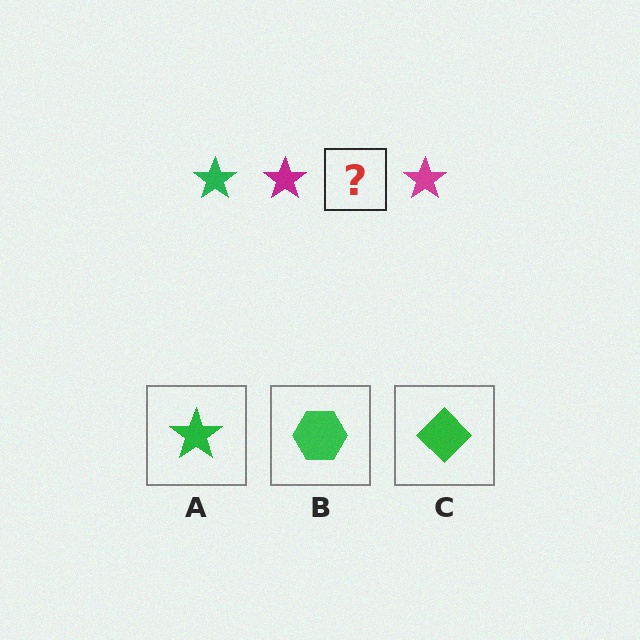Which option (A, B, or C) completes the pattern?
A.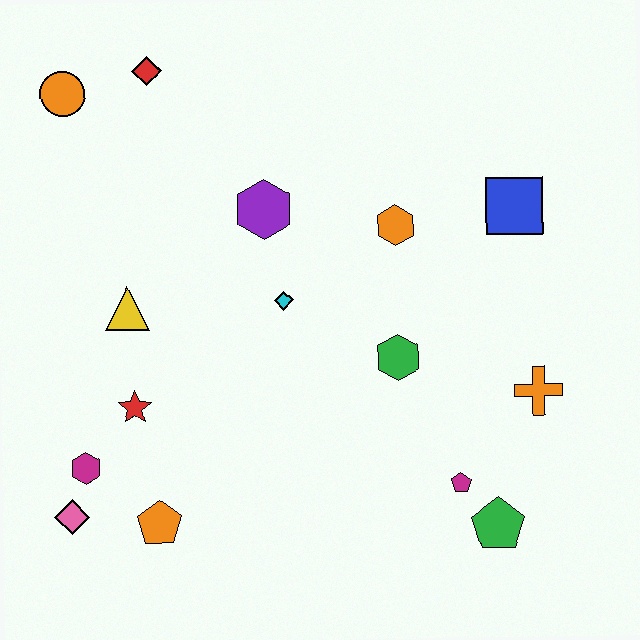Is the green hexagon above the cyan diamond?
No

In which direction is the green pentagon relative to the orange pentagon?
The green pentagon is to the right of the orange pentagon.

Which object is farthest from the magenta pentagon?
The orange circle is farthest from the magenta pentagon.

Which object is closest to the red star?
The magenta hexagon is closest to the red star.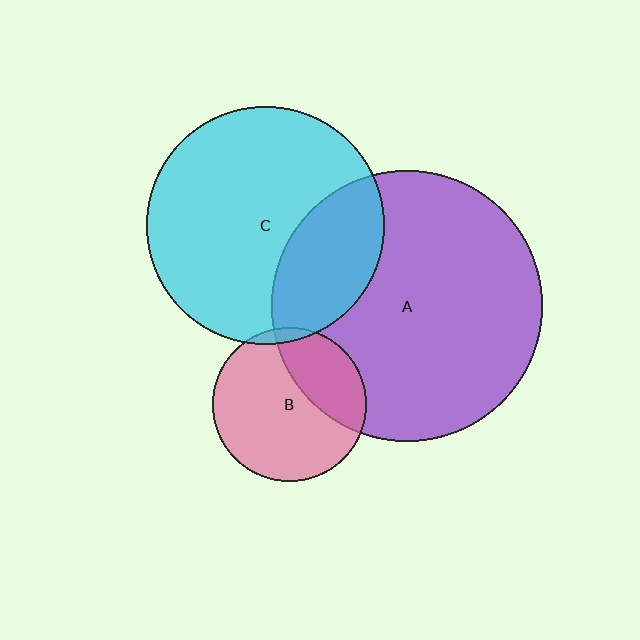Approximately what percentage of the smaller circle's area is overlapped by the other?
Approximately 5%.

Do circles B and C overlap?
Yes.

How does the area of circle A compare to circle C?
Approximately 1.3 times.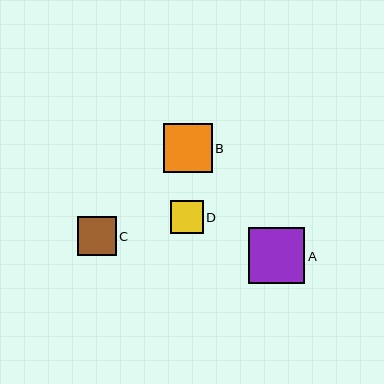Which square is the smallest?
Square D is the smallest with a size of approximately 33 pixels.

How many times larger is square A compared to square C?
Square A is approximately 1.5 times the size of square C.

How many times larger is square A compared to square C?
Square A is approximately 1.5 times the size of square C.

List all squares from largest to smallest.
From largest to smallest: A, B, C, D.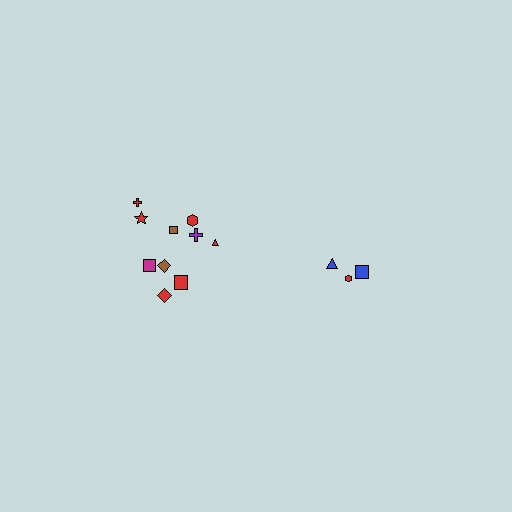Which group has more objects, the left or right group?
The left group.